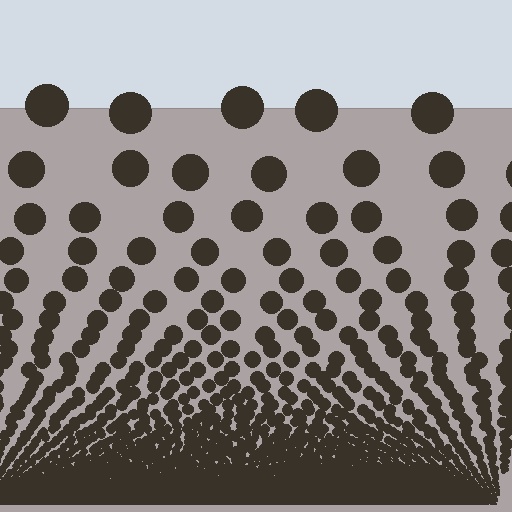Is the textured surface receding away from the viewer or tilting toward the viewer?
The surface appears to tilt toward the viewer. Texture elements get larger and sparser toward the top.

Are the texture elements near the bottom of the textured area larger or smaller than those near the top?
Smaller. The gradient is inverted — elements near the bottom are smaller and denser.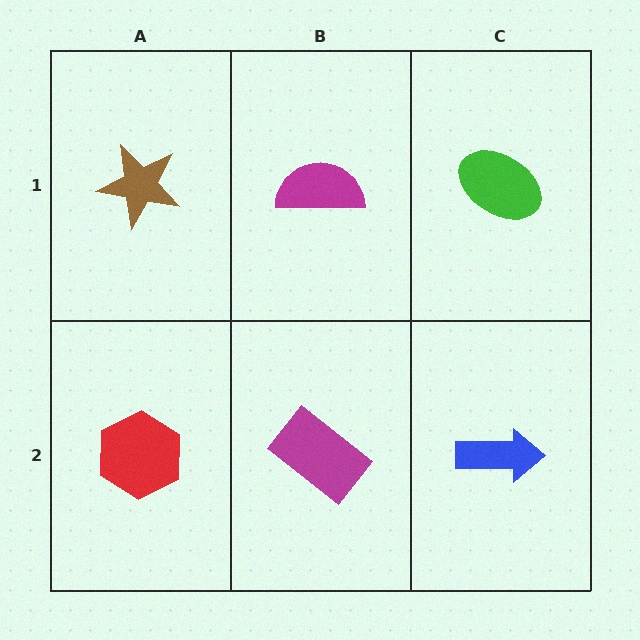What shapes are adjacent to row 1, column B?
A magenta rectangle (row 2, column B), a brown star (row 1, column A), a green ellipse (row 1, column C).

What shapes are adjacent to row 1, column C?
A blue arrow (row 2, column C), a magenta semicircle (row 1, column B).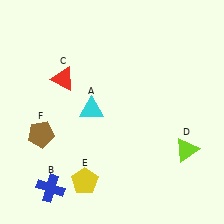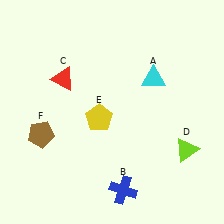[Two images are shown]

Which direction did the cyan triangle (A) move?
The cyan triangle (A) moved right.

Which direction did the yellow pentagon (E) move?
The yellow pentagon (E) moved up.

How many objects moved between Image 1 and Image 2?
3 objects moved between the two images.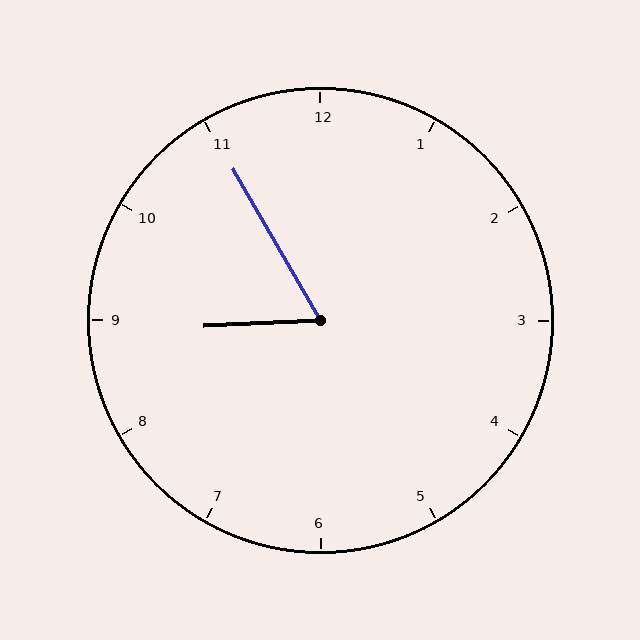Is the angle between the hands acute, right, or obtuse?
It is acute.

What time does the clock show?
8:55.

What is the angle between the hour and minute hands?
Approximately 62 degrees.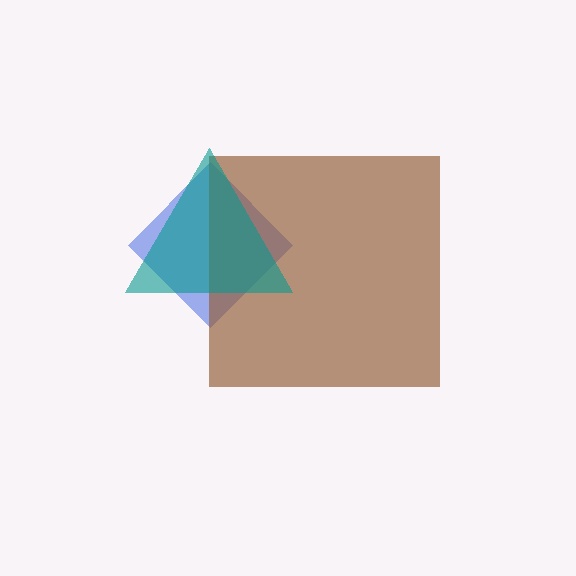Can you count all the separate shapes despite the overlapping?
Yes, there are 3 separate shapes.